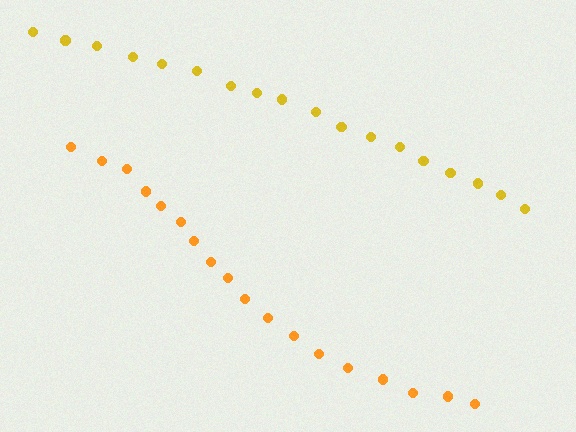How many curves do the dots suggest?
There are 2 distinct paths.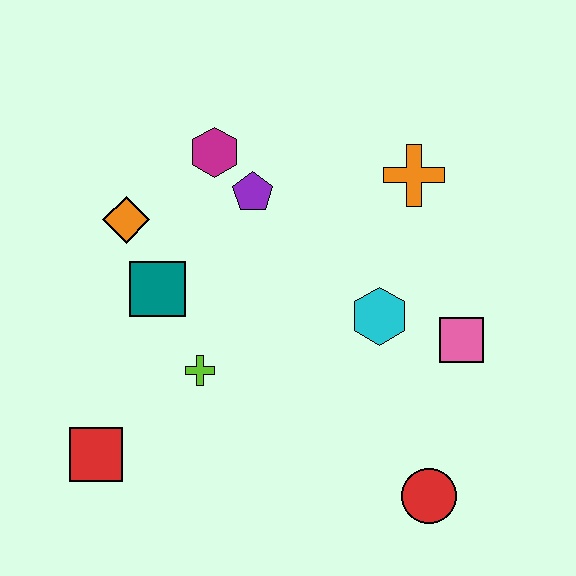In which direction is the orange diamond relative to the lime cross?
The orange diamond is above the lime cross.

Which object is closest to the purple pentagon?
The magenta hexagon is closest to the purple pentagon.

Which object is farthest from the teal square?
The red circle is farthest from the teal square.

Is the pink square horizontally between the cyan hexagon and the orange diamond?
No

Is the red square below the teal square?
Yes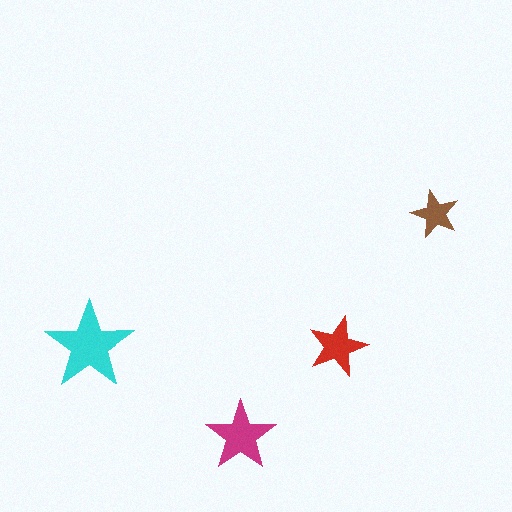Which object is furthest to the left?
The cyan star is leftmost.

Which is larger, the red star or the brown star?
The red one.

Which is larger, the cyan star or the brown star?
The cyan one.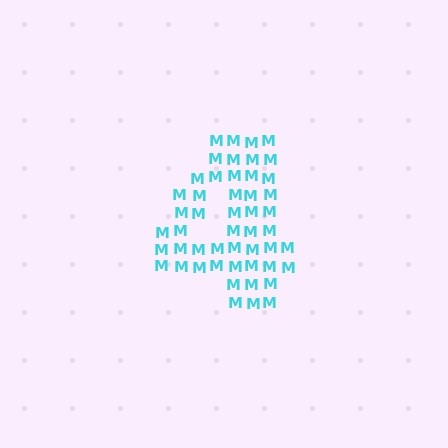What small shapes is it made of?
It is made of small letter M's.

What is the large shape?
The large shape is the digit 4.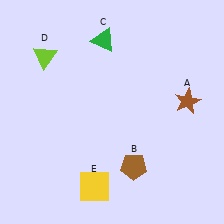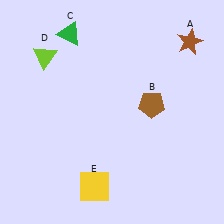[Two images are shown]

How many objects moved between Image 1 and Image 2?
3 objects moved between the two images.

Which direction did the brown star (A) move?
The brown star (A) moved up.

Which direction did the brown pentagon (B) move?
The brown pentagon (B) moved up.